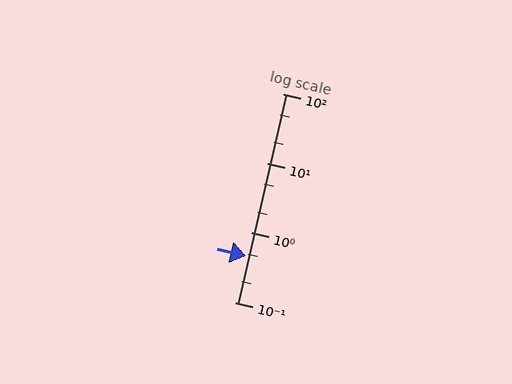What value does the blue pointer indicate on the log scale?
The pointer indicates approximately 0.47.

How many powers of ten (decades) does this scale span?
The scale spans 3 decades, from 0.1 to 100.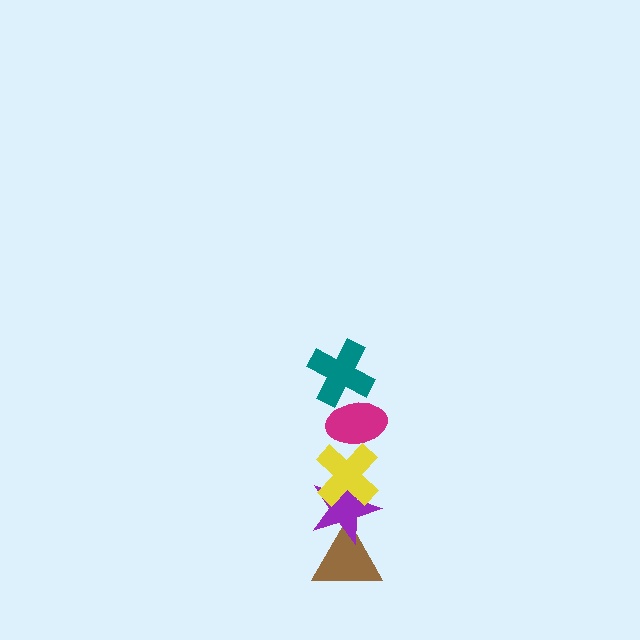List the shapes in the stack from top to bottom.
From top to bottom: the teal cross, the magenta ellipse, the yellow cross, the purple star, the brown triangle.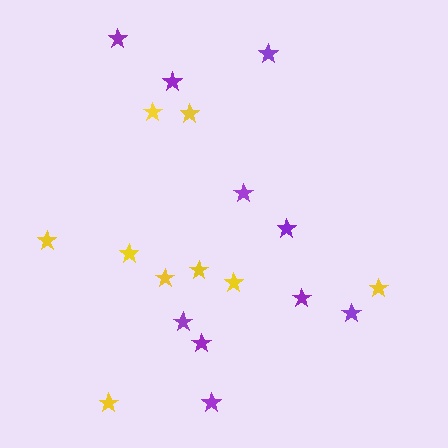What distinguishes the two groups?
There are 2 groups: one group of yellow stars (9) and one group of purple stars (10).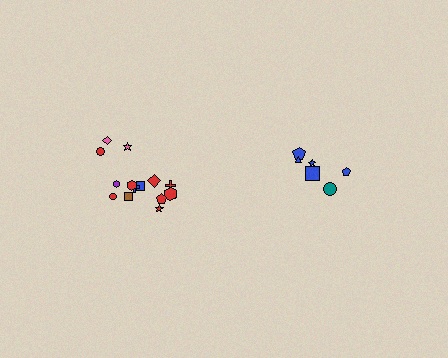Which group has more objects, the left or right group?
The left group.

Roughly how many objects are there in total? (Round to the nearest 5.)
Roughly 20 objects in total.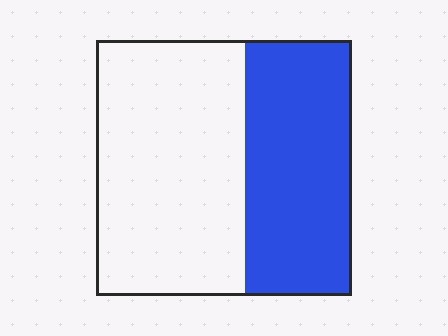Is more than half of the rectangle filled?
No.